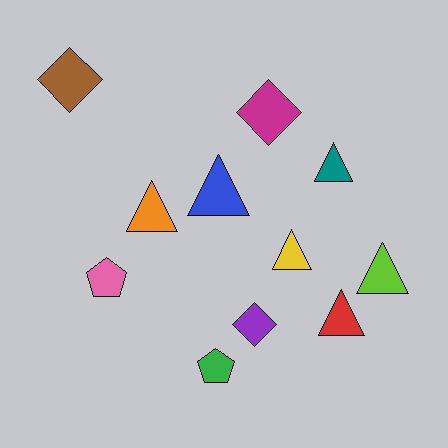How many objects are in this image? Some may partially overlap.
There are 11 objects.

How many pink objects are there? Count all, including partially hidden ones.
There is 1 pink object.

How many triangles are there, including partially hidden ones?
There are 6 triangles.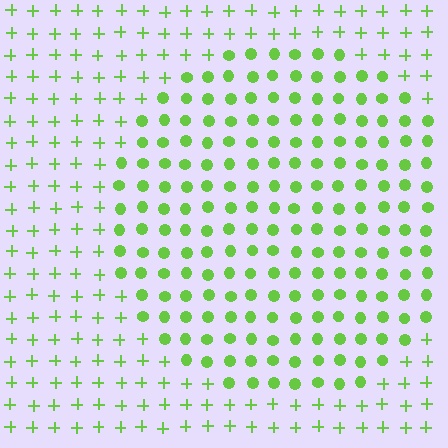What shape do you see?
I see a circle.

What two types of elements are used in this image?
The image uses circles inside the circle region and plus signs outside it.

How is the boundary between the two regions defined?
The boundary is defined by a change in element shape: circles inside vs. plus signs outside. All elements share the same color and spacing.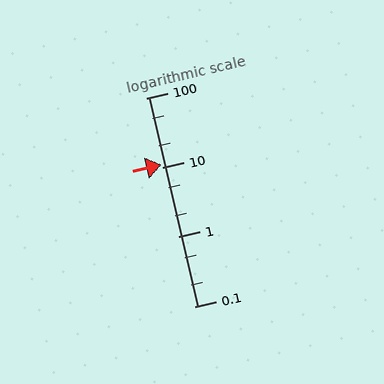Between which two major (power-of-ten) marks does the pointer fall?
The pointer is between 10 and 100.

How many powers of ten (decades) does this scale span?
The scale spans 3 decades, from 0.1 to 100.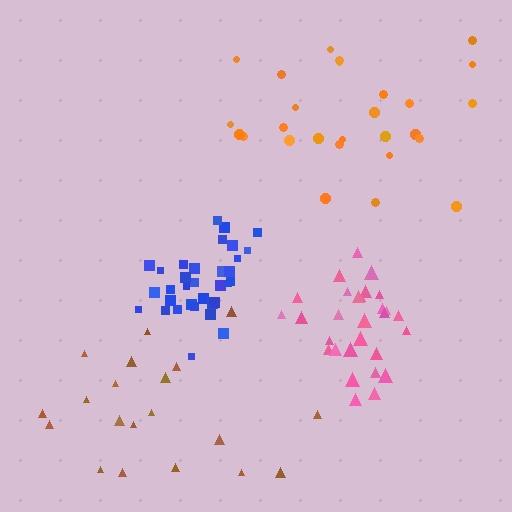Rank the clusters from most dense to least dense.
blue, pink, orange, brown.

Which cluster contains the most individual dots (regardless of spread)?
Blue (34).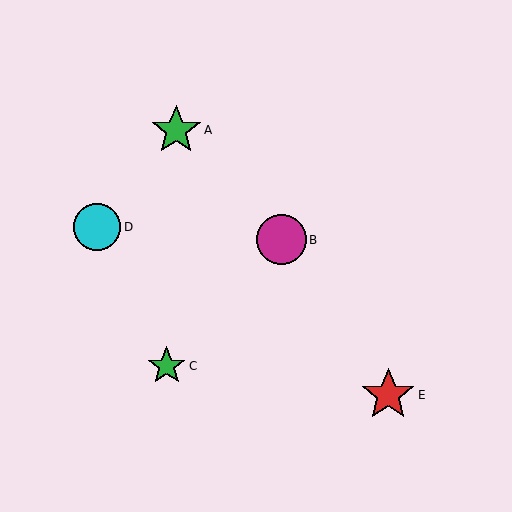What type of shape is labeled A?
Shape A is a green star.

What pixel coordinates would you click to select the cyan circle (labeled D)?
Click at (97, 227) to select the cyan circle D.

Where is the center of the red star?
The center of the red star is at (388, 395).